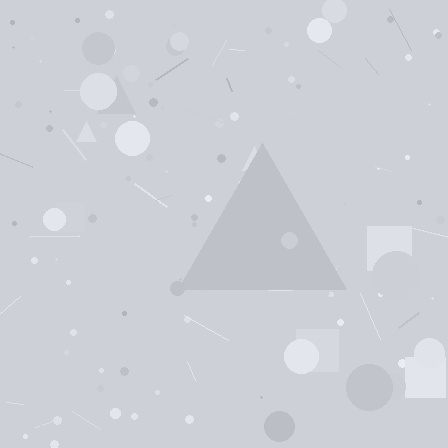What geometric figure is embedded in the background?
A triangle is embedded in the background.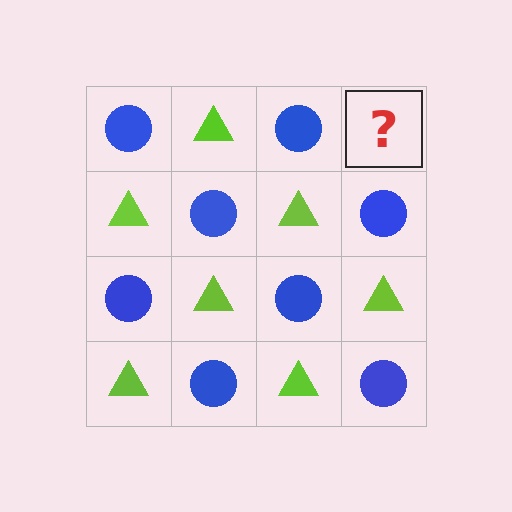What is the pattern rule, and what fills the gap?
The rule is that it alternates blue circle and lime triangle in a checkerboard pattern. The gap should be filled with a lime triangle.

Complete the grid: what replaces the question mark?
The question mark should be replaced with a lime triangle.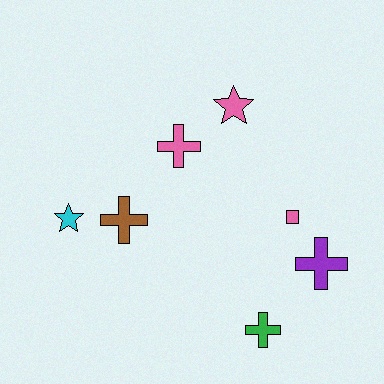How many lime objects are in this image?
There are no lime objects.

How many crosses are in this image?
There are 4 crosses.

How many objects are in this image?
There are 7 objects.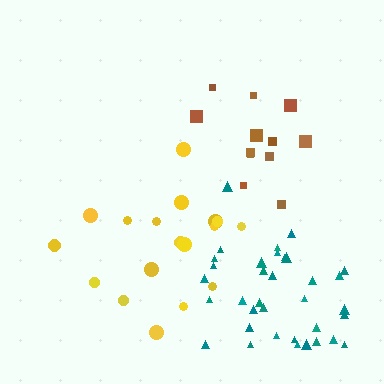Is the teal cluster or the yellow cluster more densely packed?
Teal.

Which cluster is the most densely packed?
Brown.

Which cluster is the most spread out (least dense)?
Yellow.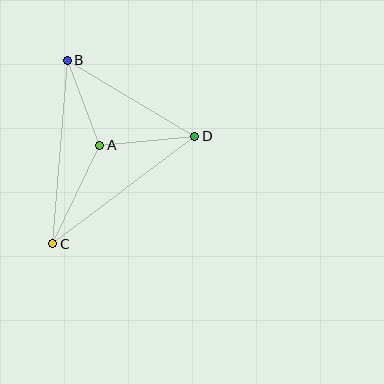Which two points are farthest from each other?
Points B and C are farthest from each other.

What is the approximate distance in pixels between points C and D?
The distance between C and D is approximately 178 pixels.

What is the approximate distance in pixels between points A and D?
The distance between A and D is approximately 96 pixels.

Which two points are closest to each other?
Points A and B are closest to each other.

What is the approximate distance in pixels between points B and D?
The distance between B and D is approximately 149 pixels.